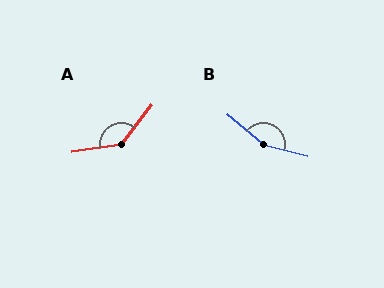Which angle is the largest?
B, at approximately 155 degrees.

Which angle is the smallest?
A, at approximately 136 degrees.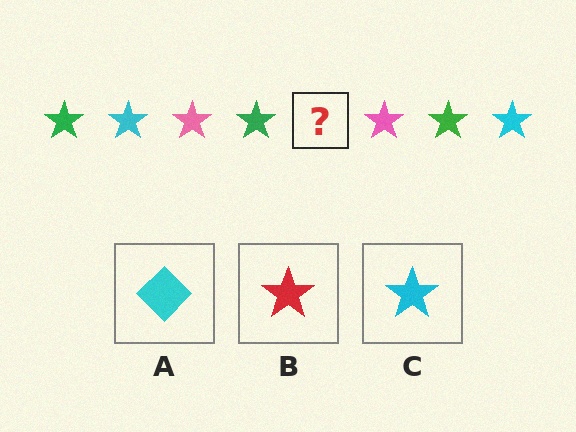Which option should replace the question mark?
Option C.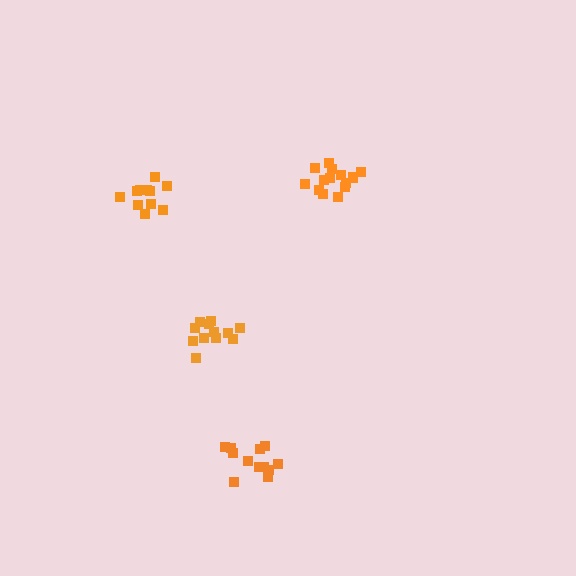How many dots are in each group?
Group 1: 12 dots, Group 2: 15 dots, Group 3: 12 dots, Group 4: 12 dots (51 total).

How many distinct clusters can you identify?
There are 4 distinct clusters.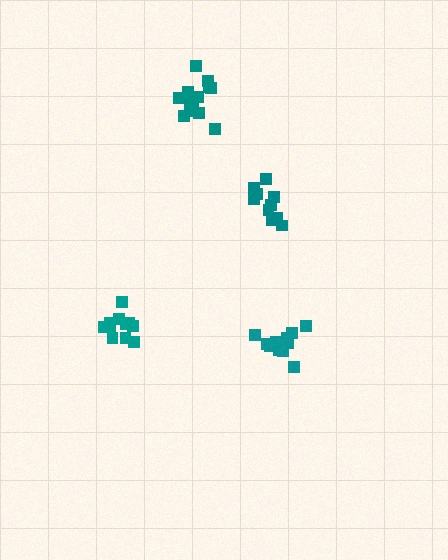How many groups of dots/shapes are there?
There are 4 groups.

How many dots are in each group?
Group 1: 12 dots, Group 2: 14 dots, Group 3: 10 dots, Group 4: 11 dots (47 total).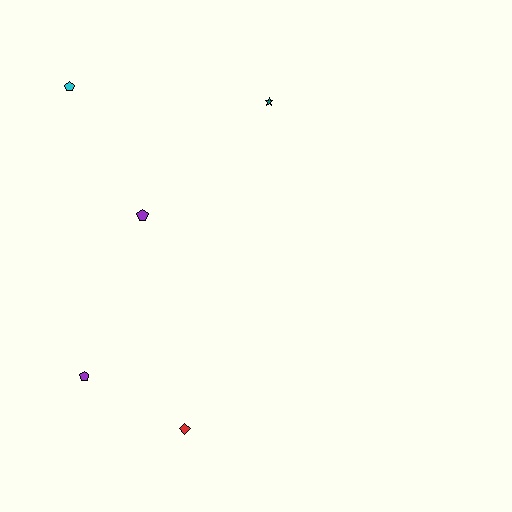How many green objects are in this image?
There are no green objects.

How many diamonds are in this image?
There is 1 diamond.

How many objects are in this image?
There are 5 objects.